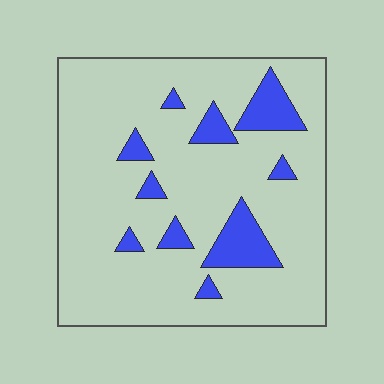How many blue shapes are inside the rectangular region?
10.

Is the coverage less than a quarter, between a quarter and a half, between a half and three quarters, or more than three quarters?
Less than a quarter.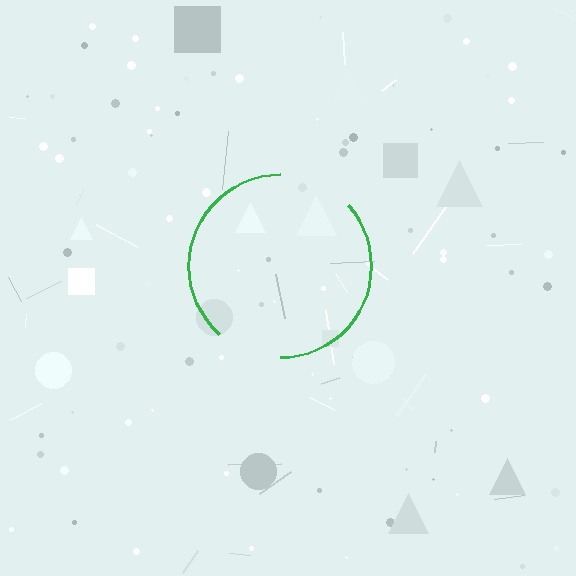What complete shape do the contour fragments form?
The contour fragments form a circle.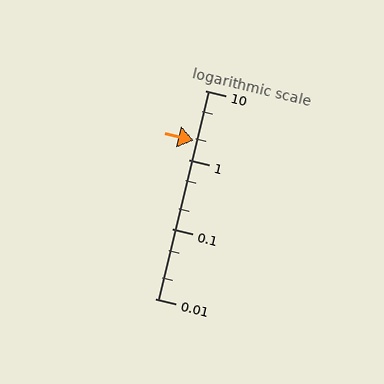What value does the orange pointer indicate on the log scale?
The pointer indicates approximately 1.9.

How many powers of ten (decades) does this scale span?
The scale spans 3 decades, from 0.01 to 10.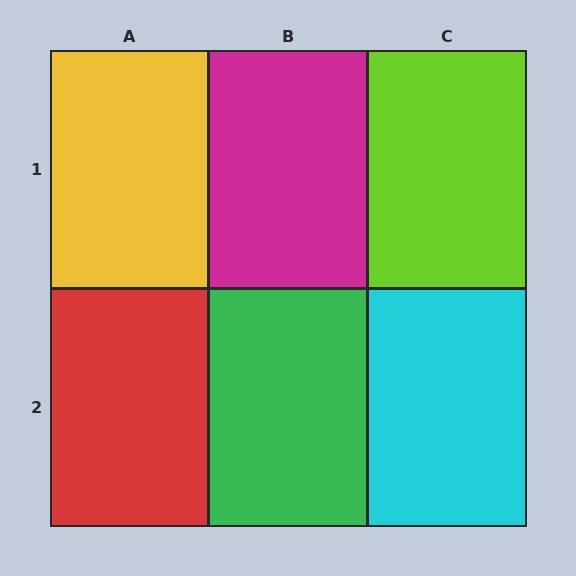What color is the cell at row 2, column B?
Green.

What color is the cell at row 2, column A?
Red.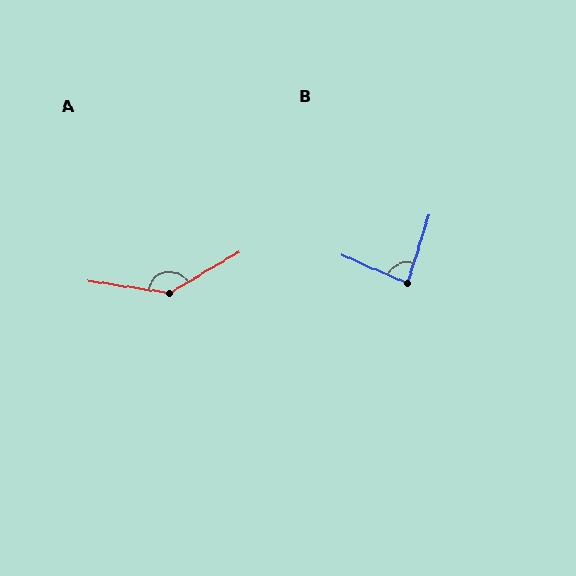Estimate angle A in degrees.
Approximately 141 degrees.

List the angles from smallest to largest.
B (84°), A (141°).